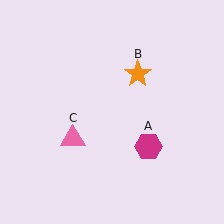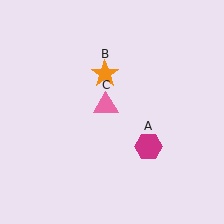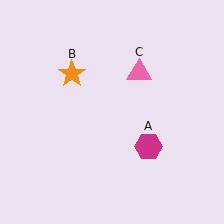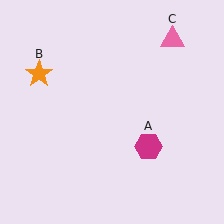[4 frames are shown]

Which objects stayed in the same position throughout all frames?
Magenta hexagon (object A) remained stationary.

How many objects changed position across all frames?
2 objects changed position: orange star (object B), pink triangle (object C).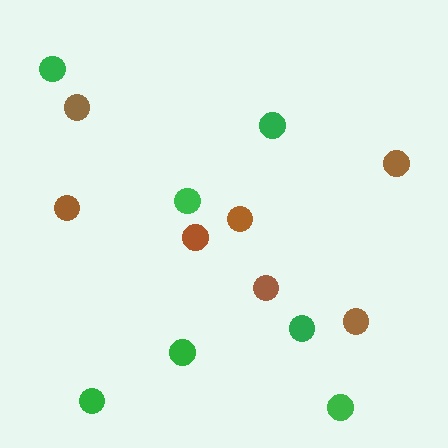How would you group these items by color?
There are 2 groups: one group of green circles (7) and one group of brown circles (7).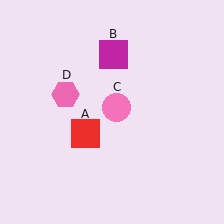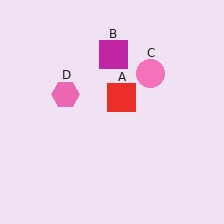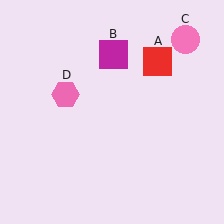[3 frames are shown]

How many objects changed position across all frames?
2 objects changed position: red square (object A), pink circle (object C).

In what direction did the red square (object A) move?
The red square (object A) moved up and to the right.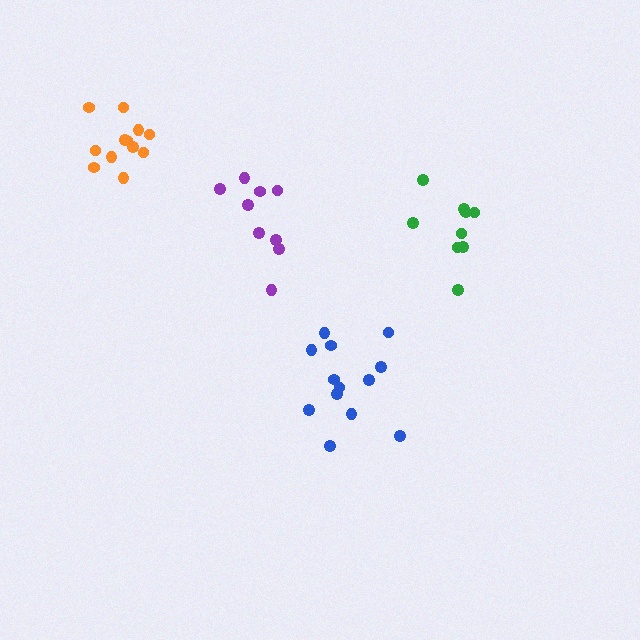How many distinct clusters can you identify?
There are 4 distinct clusters.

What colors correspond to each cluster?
The clusters are colored: orange, blue, green, purple.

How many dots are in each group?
Group 1: 12 dots, Group 2: 13 dots, Group 3: 9 dots, Group 4: 9 dots (43 total).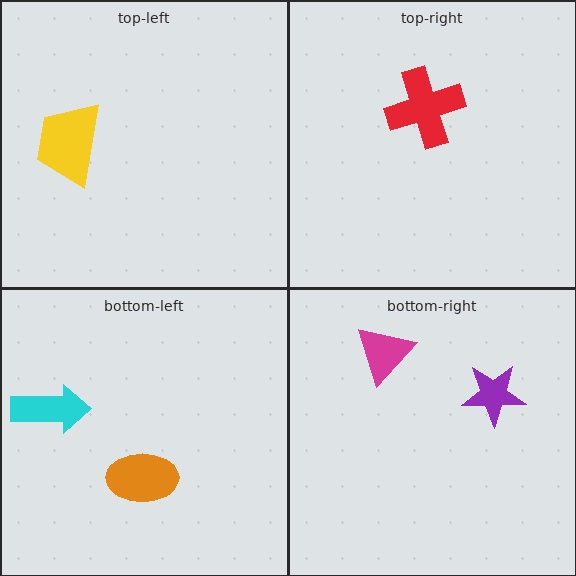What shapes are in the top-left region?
The yellow trapezoid.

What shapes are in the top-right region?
The red cross.